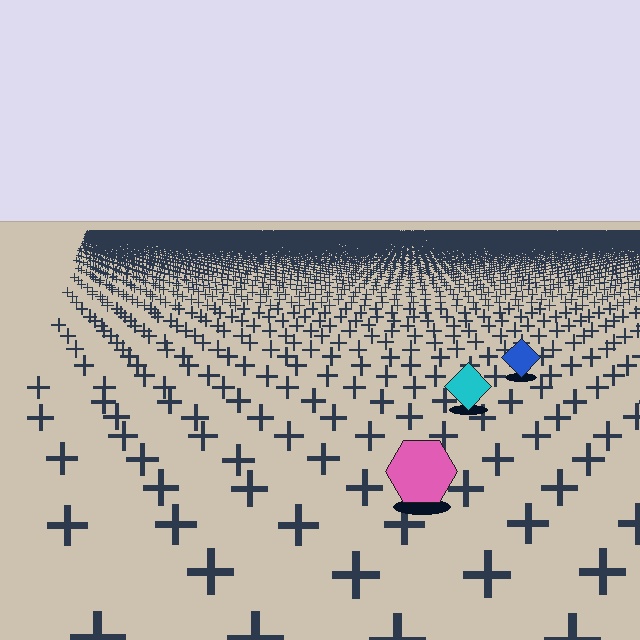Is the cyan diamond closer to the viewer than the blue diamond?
Yes. The cyan diamond is closer — you can tell from the texture gradient: the ground texture is coarser near it.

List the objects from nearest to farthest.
From nearest to farthest: the pink hexagon, the cyan diamond, the blue diamond.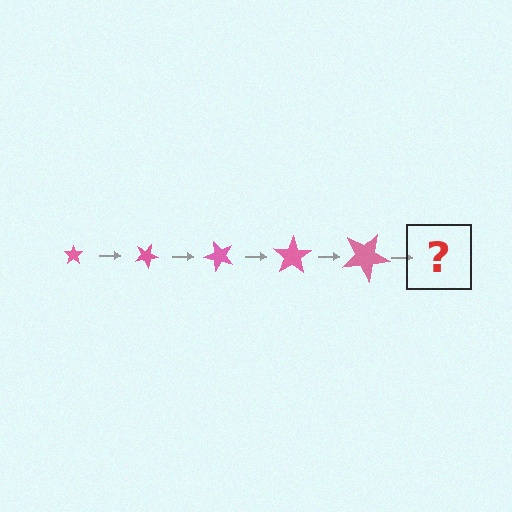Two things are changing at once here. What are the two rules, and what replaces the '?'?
The two rules are that the star grows larger each step and it rotates 25 degrees each step. The '?' should be a star, larger than the previous one and rotated 125 degrees from the start.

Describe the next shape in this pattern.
It should be a star, larger than the previous one and rotated 125 degrees from the start.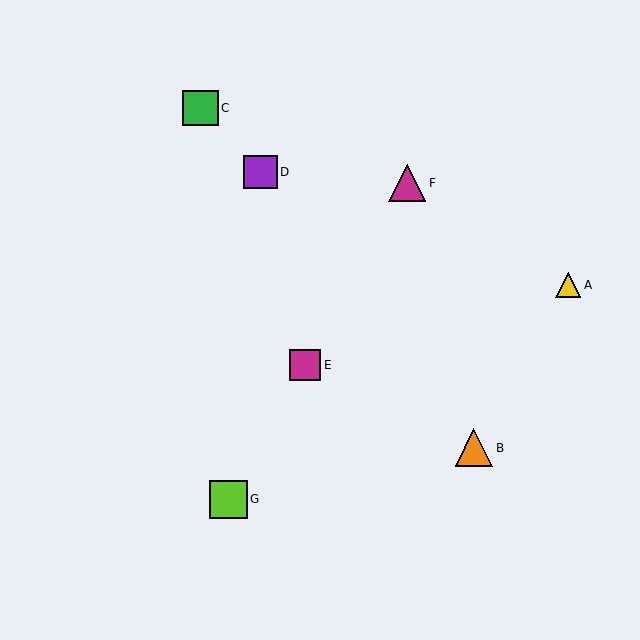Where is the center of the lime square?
The center of the lime square is at (229, 499).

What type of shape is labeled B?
Shape B is an orange triangle.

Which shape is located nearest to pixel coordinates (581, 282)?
The yellow triangle (labeled A) at (568, 285) is nearest to that location.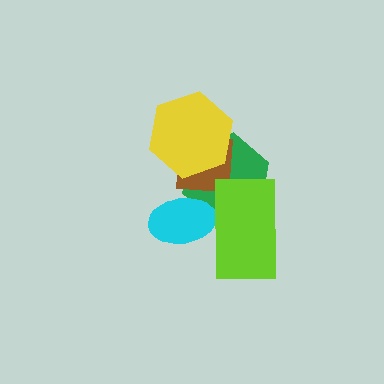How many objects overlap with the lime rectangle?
2 objects overlap with the lime rectangle.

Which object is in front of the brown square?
The yellow hexagon is in front of the brown square.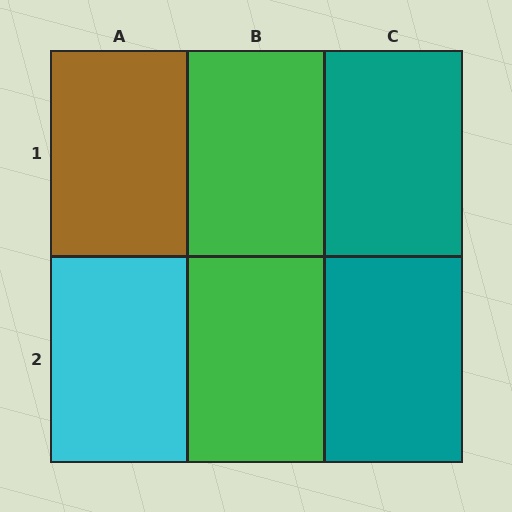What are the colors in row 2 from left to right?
Cyan, green, teal.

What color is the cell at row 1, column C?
Teal.